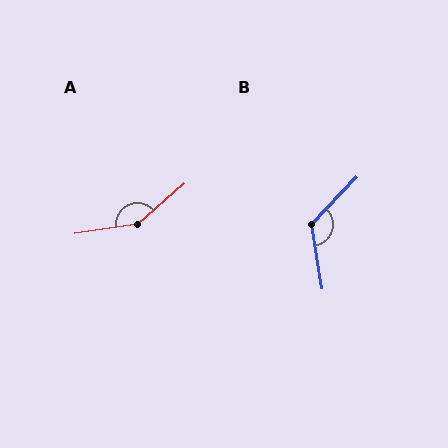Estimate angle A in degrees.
Approximately 148 degrees.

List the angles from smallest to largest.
B (127°), A (148°).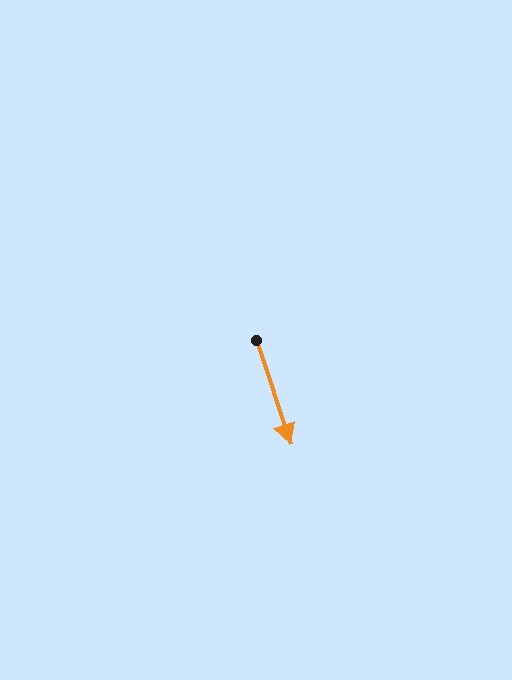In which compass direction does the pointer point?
South.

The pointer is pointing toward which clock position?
Roughly 5 o'clock.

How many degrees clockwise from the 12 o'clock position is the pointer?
Approximately 162 degrees.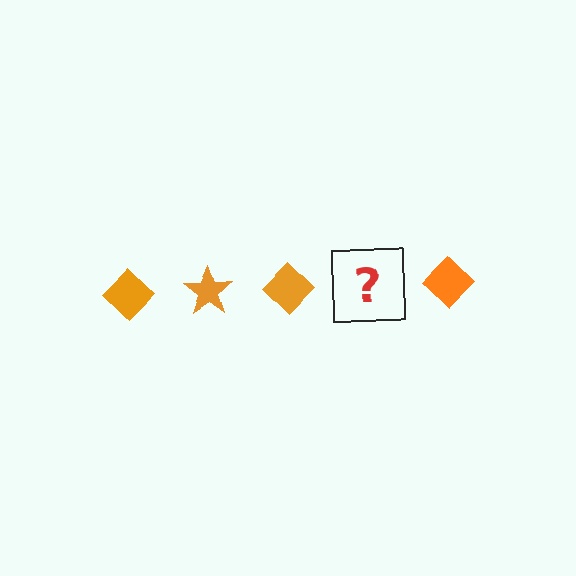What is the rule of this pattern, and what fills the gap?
The rule is that the pattern cycles through diamond, star shapes in orange. The gap should be filled with an orange star.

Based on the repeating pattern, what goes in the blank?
The blank should be an orange star.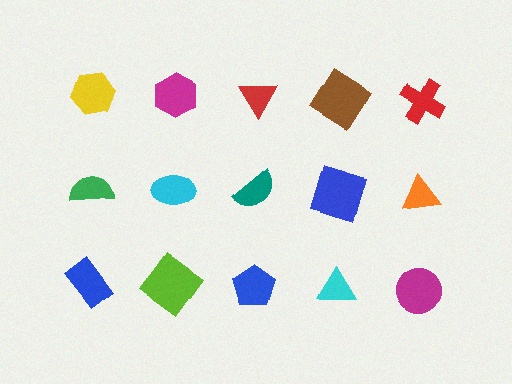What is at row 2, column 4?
A blue square.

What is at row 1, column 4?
A brown diamond.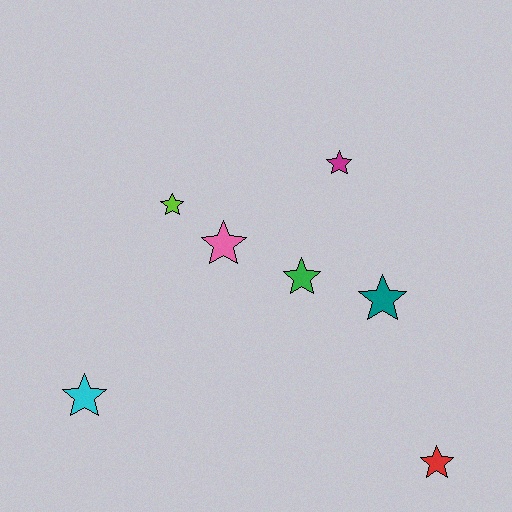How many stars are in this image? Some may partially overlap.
There are 7 stars.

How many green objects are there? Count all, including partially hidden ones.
There is 1 green object.